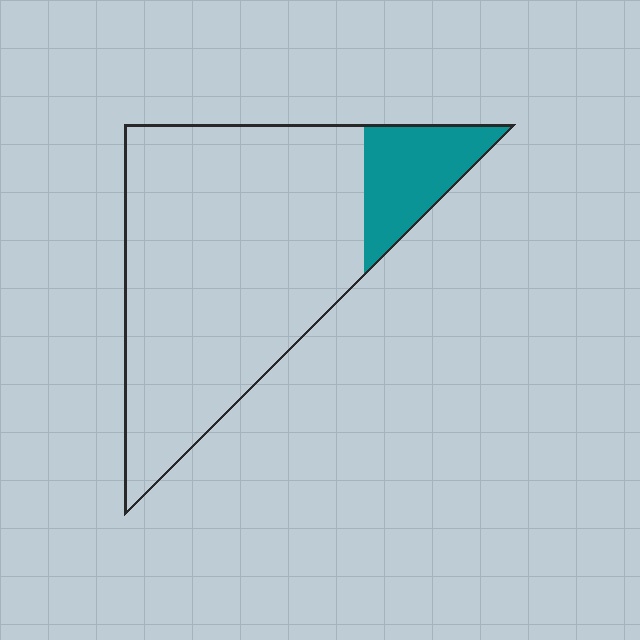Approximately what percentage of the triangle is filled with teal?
Approximately 15%.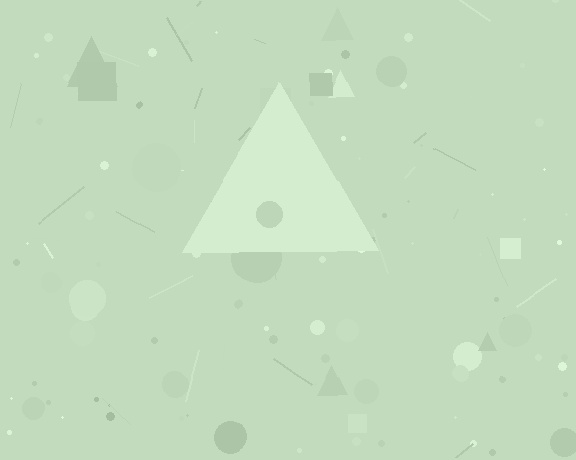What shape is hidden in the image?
A triangle is hidden in the image.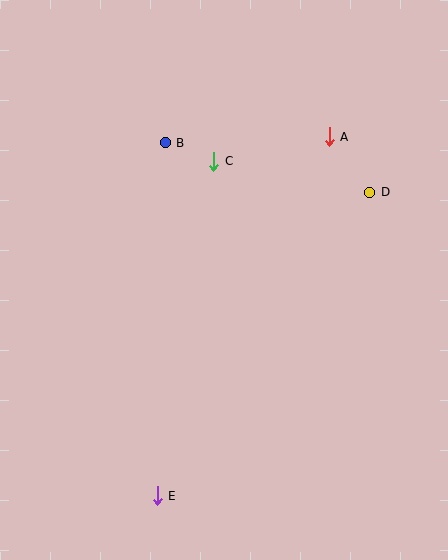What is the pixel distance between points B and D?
The distance between B and D is 210 pixels.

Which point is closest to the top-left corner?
Point B is closest to the top-left corner.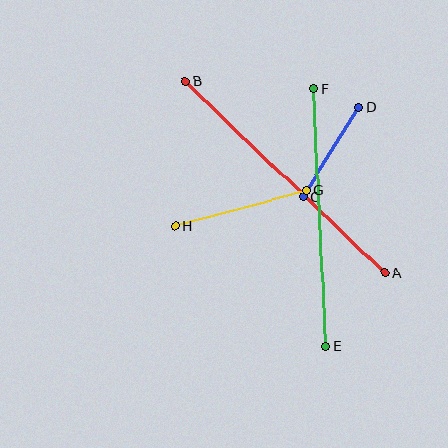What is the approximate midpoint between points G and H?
The midpoint is at approximately (241, 208) pixels.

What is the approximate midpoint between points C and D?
The midpoint is at approximately (331, 152) pixels.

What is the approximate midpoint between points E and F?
The midpoint is at approximately (320, 217) pixels.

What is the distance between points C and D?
The distance is approximately 105 pixels.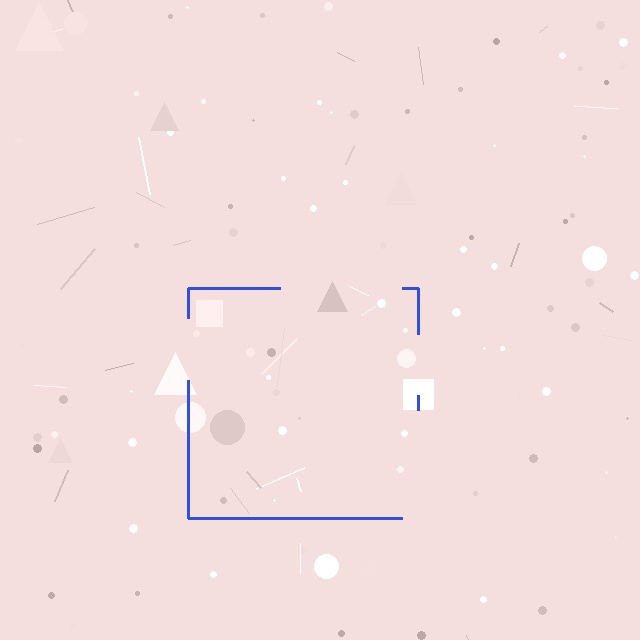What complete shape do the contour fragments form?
The contour fragments form a square.